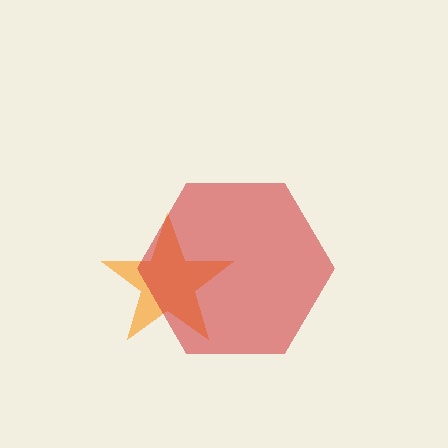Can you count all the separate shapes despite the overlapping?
Yes, there are 2 separate shapes.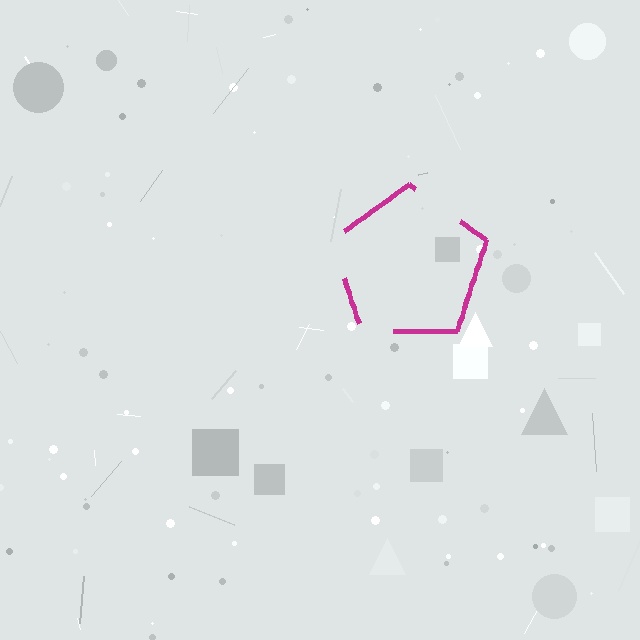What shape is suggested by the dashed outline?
The dashed outline suggests a pentagon.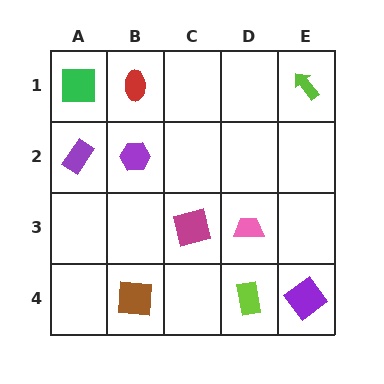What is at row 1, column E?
A lime arrow.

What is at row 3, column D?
A pink trapezoid.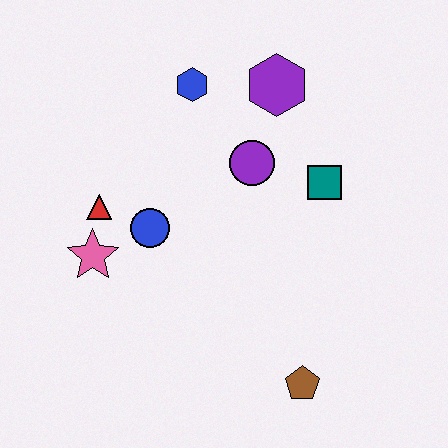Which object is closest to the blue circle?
The red triangle is closest to the blue circle.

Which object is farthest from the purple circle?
The brown pentagon is farthest from the purple circle.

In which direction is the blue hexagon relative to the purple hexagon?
The blue hexagon is to the left of the purple hexagon.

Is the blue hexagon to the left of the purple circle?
Yes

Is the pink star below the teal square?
Yes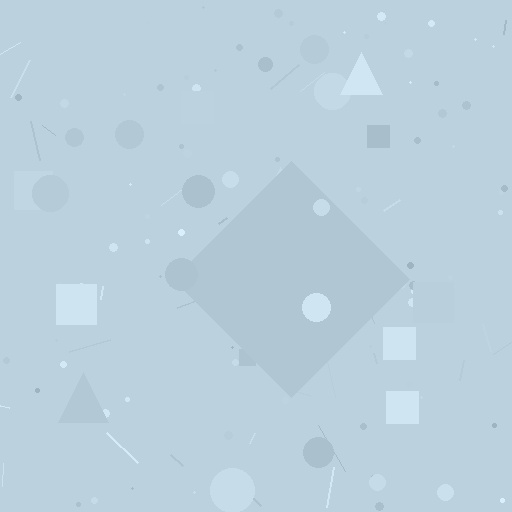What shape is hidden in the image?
A diamond is hidden in the image.